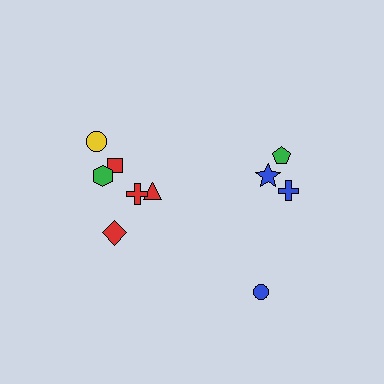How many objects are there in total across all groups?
There are 10 objects.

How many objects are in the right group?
There are 4 objects.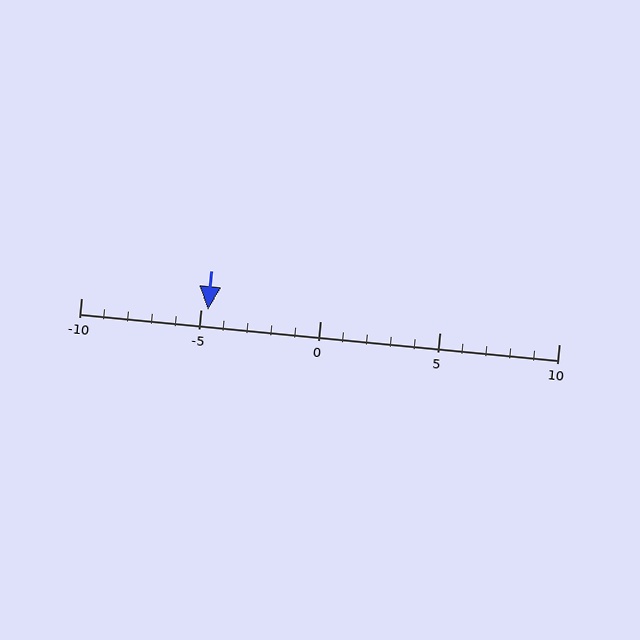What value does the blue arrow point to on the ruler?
The blue arrow points to approximately -5.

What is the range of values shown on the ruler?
The ruler shows values from -10 to 10.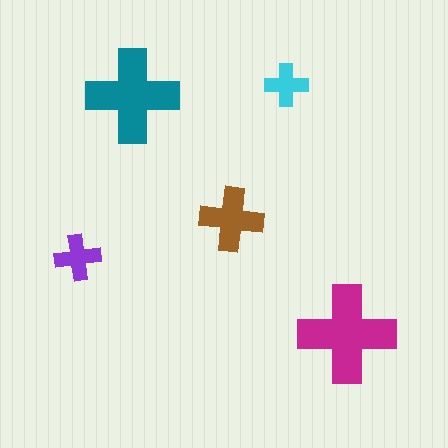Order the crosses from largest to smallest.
the magenta one, the teal one, the brown one, the purple one, the cyan one.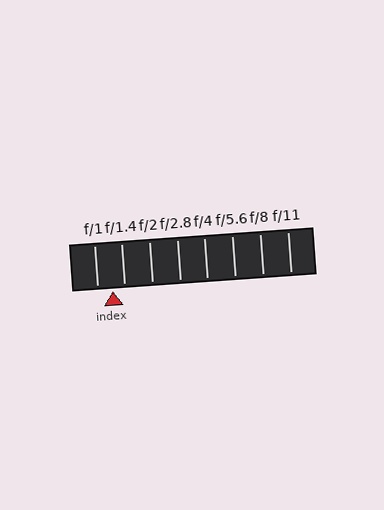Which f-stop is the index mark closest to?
The index mark is closest to f/1.4.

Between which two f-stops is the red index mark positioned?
The index mark is between f/1 and f/1.4.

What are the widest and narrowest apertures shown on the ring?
The widest aperture shown is f/1 and the narrowest is f/11.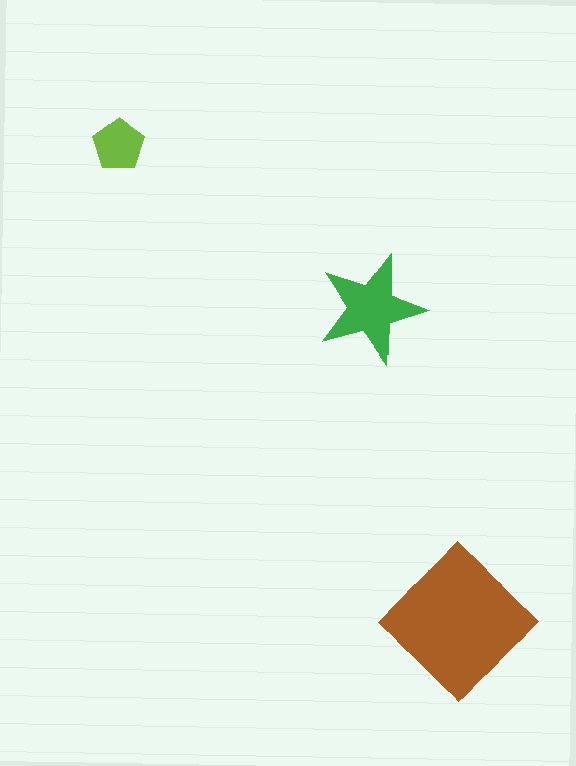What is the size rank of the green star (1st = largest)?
2nd.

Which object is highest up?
The lime pentagon is topmost.